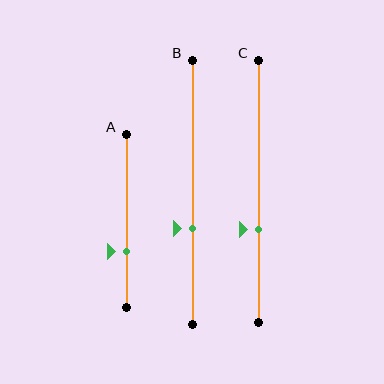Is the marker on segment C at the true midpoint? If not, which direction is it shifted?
No, the marker on segment C is shifted downward by about 15% of the segment length.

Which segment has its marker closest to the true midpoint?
Segment B has its marker closest to the true midpoint.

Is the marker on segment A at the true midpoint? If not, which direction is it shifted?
No, the marker on segment A is shifted downward by about 18% of the segment length.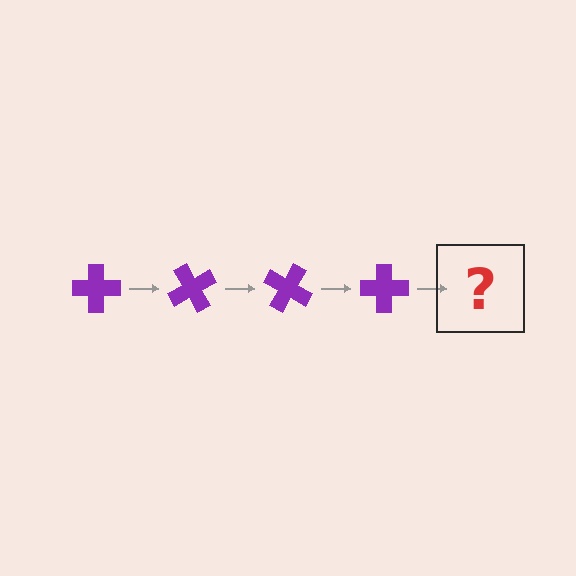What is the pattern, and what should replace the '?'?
The pattern is that the cross rotates 60 degrees each step. The '?' should be a purple cross rotated 240 degrees.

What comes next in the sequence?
The next element should be a purple cross rotated 240 degrees.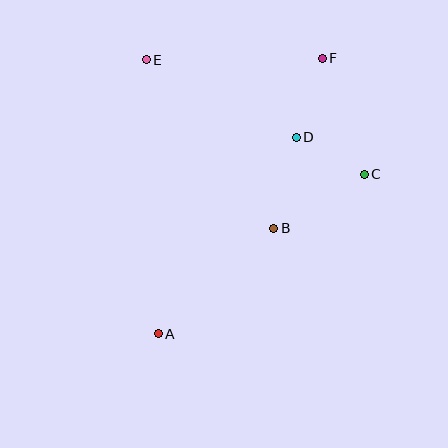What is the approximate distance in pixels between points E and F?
The distance between E and F is approximately 176 pixels.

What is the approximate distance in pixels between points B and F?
The distance between B and F is approximately 177 pixels.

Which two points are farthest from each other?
Points A and F are farthest from each other.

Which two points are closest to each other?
Points C and D are closest to each other.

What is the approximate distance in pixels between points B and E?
The distance between B and E is approximately 211 pixels.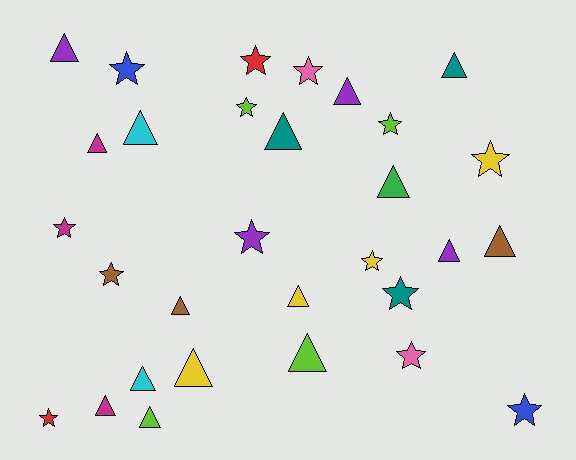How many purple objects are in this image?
There are 4 purple objects.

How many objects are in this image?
There are 30 objects.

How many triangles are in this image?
There are 16 triangles.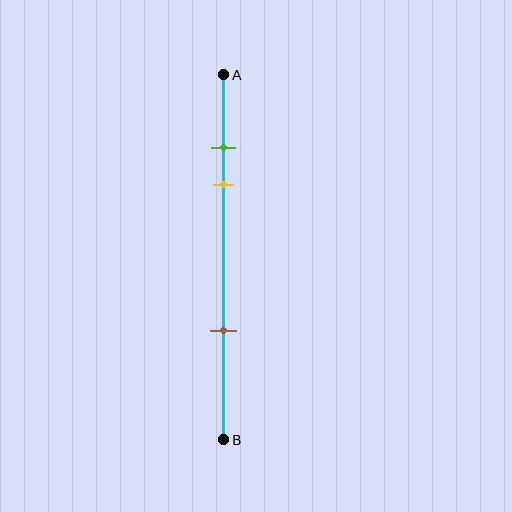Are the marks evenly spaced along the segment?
No, the marks are not evenly spaced.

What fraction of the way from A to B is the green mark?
The green mark is approximately 20% (0.2) of the way from A to B.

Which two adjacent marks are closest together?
The green and yellow marks are the closest adjacent pair.